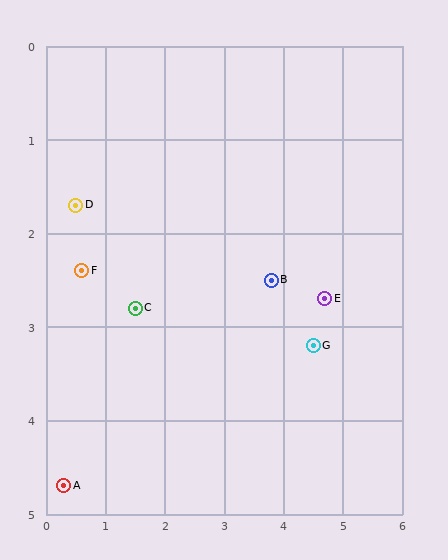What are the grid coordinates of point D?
Point D is at approximately (0.5, 1.7).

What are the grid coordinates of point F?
Point F is at approximately (0.6, 2.4).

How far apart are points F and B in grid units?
Points F and B are about 3.2 grid units apart.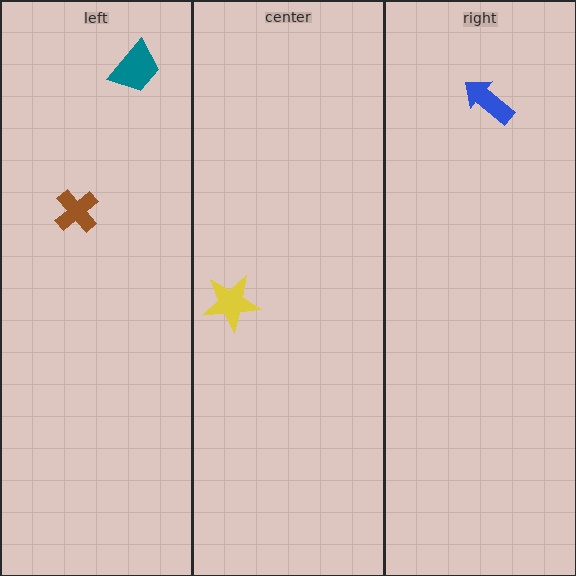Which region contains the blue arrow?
The right region.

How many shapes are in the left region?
2.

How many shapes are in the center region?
1.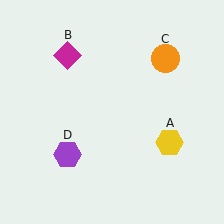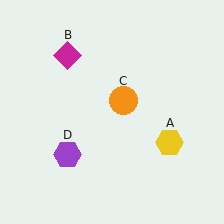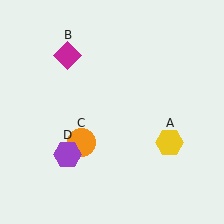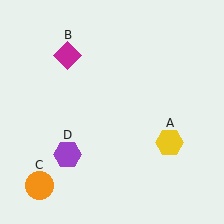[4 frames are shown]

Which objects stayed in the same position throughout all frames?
Yellow hexagon (object A) and magenta diamond (object B) and purple hexagon (object D) remained stationary.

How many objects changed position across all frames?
1 object changed position: orange circle (object C).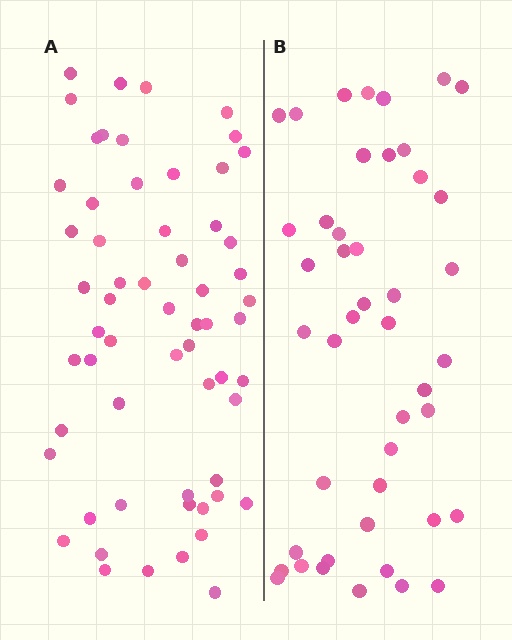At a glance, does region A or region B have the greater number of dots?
Region A (the left region) has more dots.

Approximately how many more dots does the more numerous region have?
Region A has approximately 15 more dots than region B.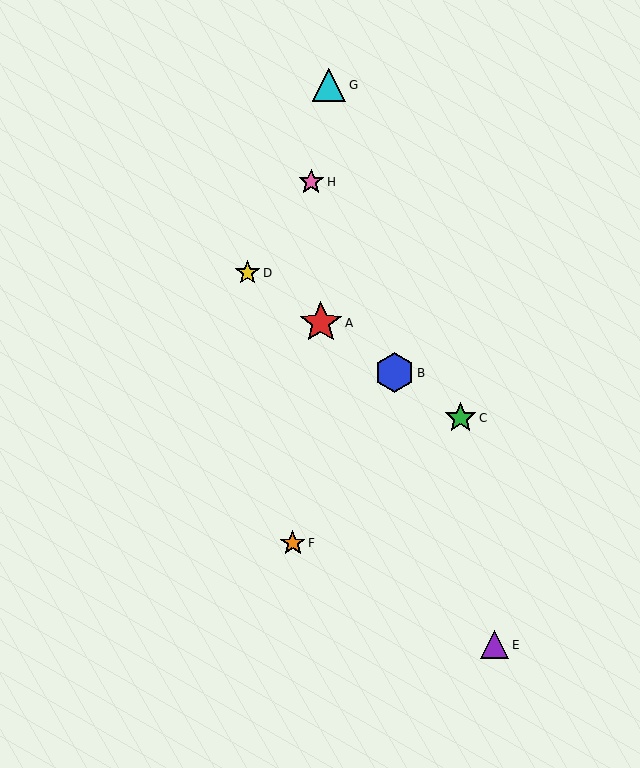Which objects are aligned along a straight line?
Objects A, B, C, D are aligned along a straight line.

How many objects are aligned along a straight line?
4 objects (A, B, C, D) are aligned along a straight line.